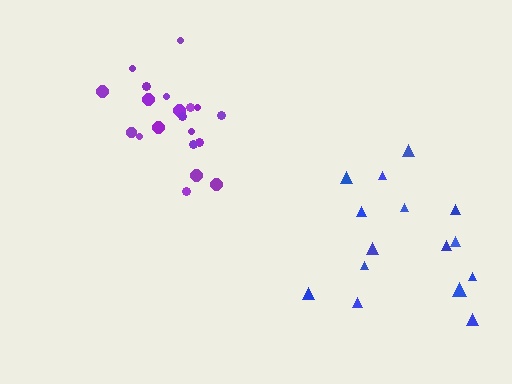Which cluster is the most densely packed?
Purple.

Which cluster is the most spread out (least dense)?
Blue.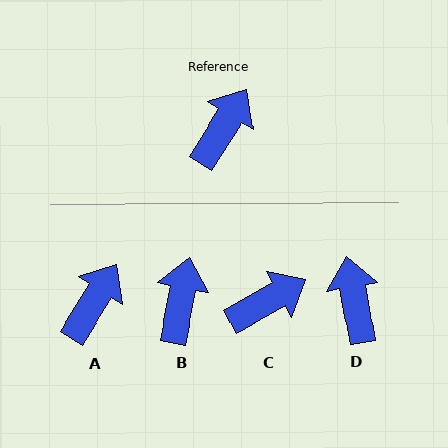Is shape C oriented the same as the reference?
No, it is off by about 29 degrees.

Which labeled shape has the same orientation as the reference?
A.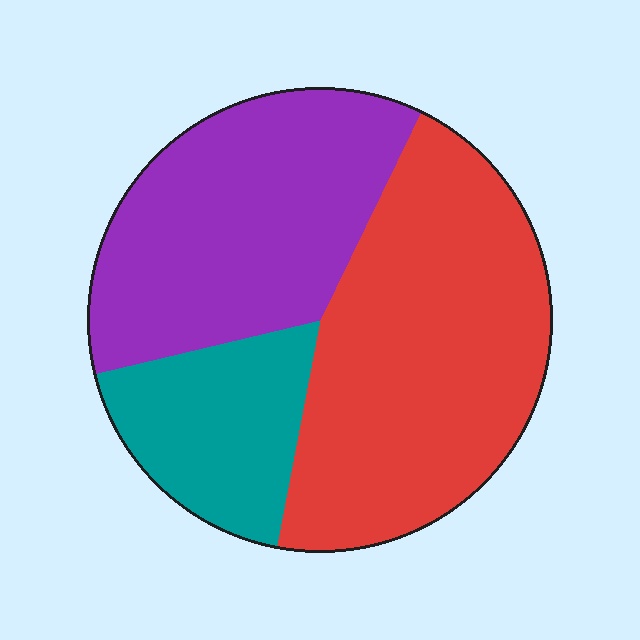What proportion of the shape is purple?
Purple covers around 35% of the shape.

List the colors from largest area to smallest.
From largest to smallest: red, purple, teal.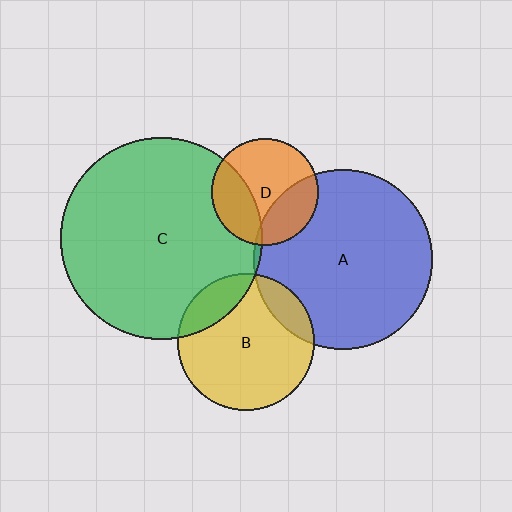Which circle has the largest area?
Circle C (green).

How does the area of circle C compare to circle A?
Approximately 1.3 times.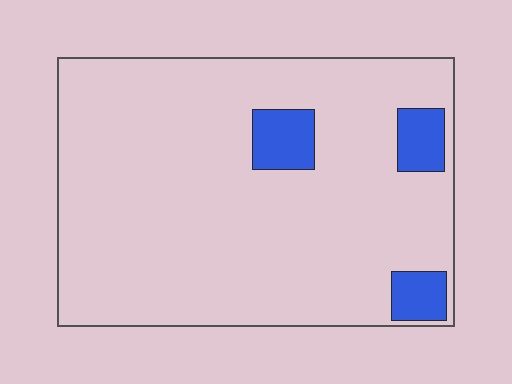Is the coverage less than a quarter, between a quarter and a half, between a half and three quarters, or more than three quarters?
Less than a quarter.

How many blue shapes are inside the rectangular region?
3.